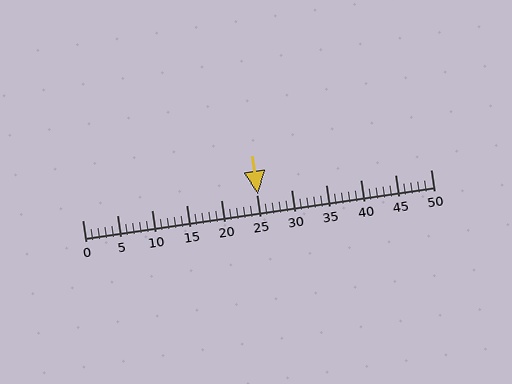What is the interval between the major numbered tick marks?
The major tick marks are spaced 5 units apart.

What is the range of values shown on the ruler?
The ruler shows values from 0 to 50.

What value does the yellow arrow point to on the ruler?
The yellow arrow points to approximately 25.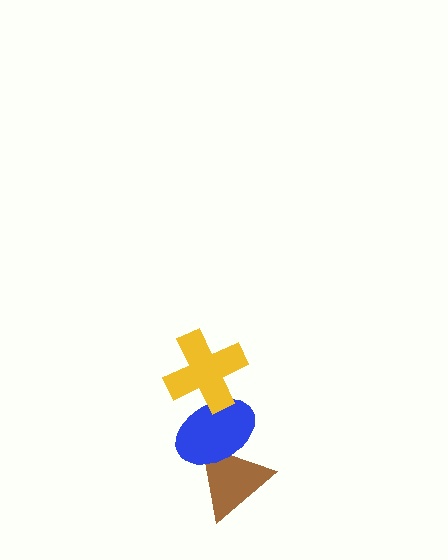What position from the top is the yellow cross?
The yellow cross is 1st from the top.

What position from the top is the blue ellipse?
The blue ellipse is 2nd from the top.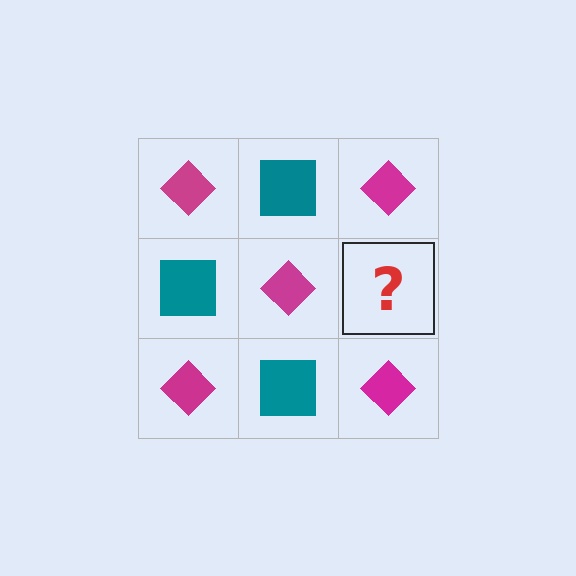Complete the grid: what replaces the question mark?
The question mark should be replaced with a teal square.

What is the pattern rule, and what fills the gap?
The rule is that it alternates magenta diamond and teal square in a checkerboard pattern. The gap should be filled with a teal square.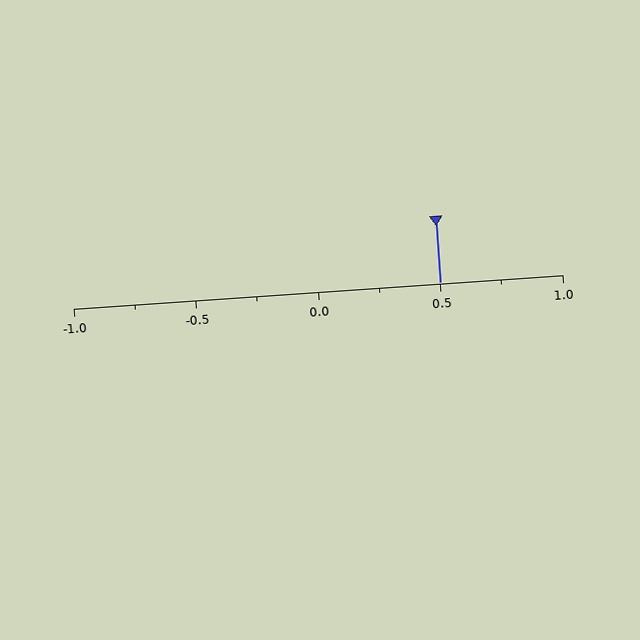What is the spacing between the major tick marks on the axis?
The major ticks are spaced 0.5 apart.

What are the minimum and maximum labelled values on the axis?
The axis runs from -1.0 to 1.0.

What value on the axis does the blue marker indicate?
The marker indicates approximately 0.5.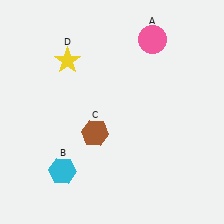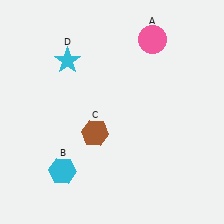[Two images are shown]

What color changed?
The star (D) changed from yellow in Image 1 to cyan in Image 2.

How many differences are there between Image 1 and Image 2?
There is 1 difference between the two images.